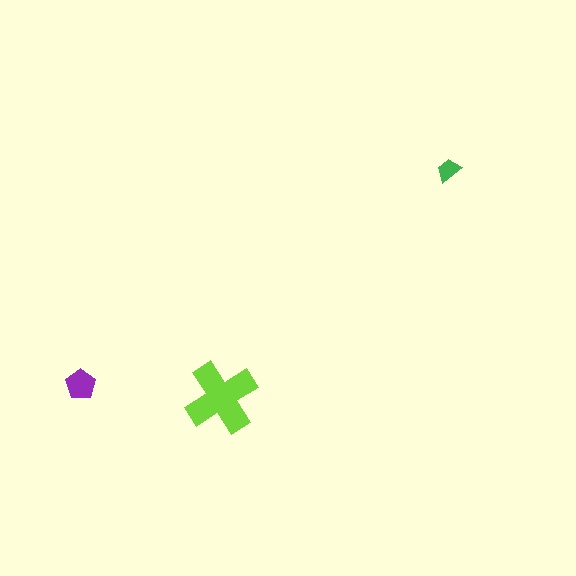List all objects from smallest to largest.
The green trapezoid, the purple pentagon, the lime cross.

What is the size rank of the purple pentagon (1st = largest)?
2nd.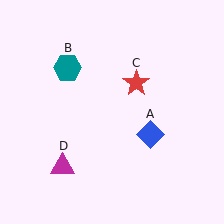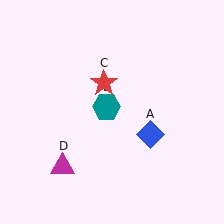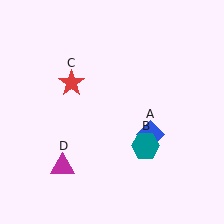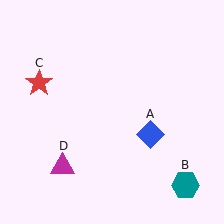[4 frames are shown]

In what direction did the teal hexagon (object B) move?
The teal hexagon (object B) moved down and to the right.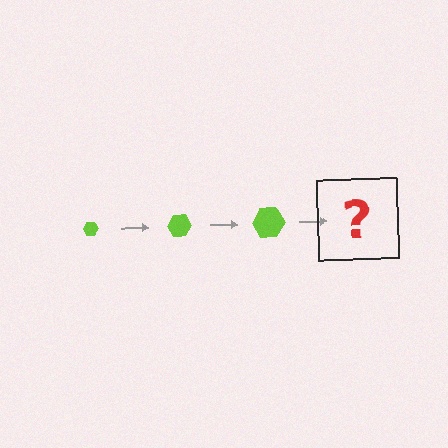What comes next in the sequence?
The next element should be a lime hexagon, larger than the previous one.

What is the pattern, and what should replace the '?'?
The pattern is that the hexagon gets progressively larger each step. The '?' should be a lime hexagon, larger than the previous one.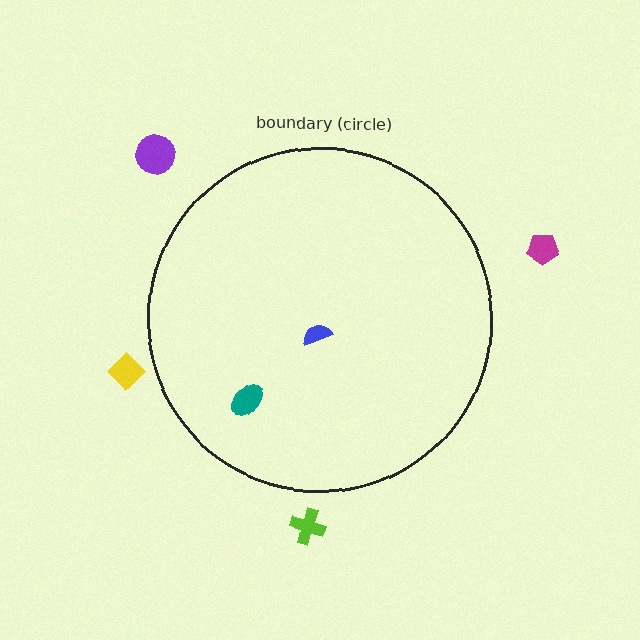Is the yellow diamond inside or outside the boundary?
Outside.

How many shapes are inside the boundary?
2 inside, 4 outside.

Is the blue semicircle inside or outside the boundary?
Inside.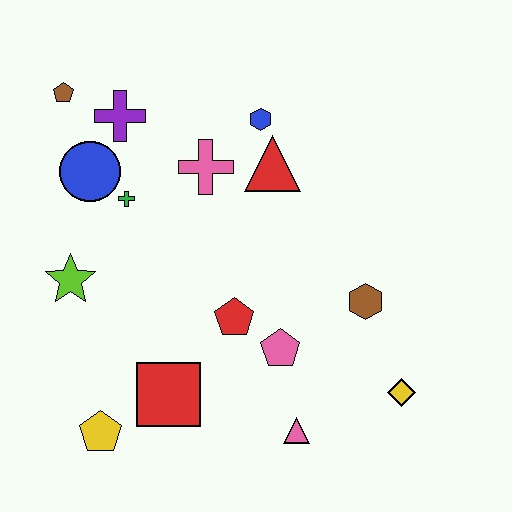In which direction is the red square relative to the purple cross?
The red square is below the purple cross.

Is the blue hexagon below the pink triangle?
No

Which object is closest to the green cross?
The blue circle is closest to the green cross.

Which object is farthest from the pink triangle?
The brown pentagon is farthest from the pink triangle.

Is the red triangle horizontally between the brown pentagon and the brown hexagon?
Yes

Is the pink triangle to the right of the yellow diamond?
No